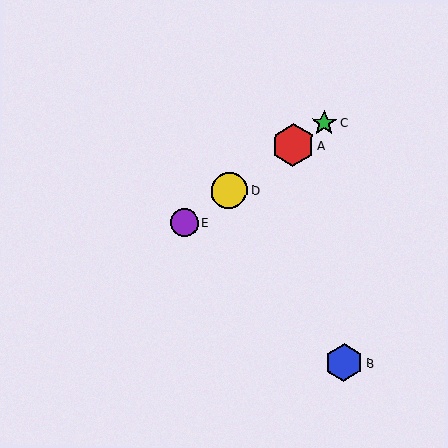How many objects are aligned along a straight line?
4 objects (A, C, D, E) are aligned along a straight line.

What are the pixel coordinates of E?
Object E is at (184, 223).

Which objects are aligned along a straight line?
Objects A, C, D, E are aligned along a straight line.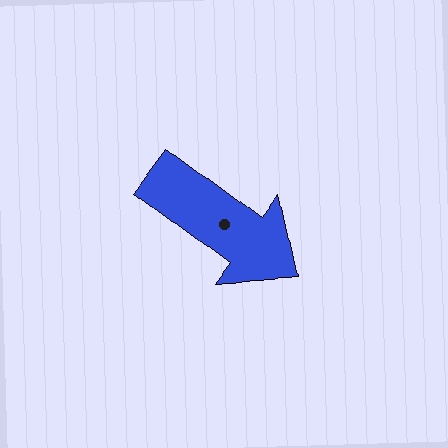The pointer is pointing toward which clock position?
Roughly 4 o'clock.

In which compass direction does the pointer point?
Southeast.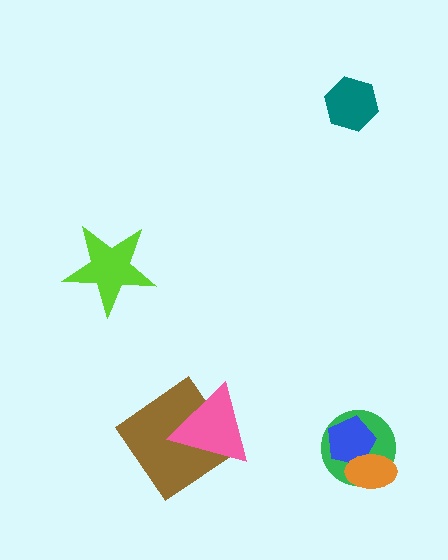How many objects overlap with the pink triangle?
1 object overlaps with the pink triangle.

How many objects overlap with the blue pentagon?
2 objects overlap with the blue pentagon.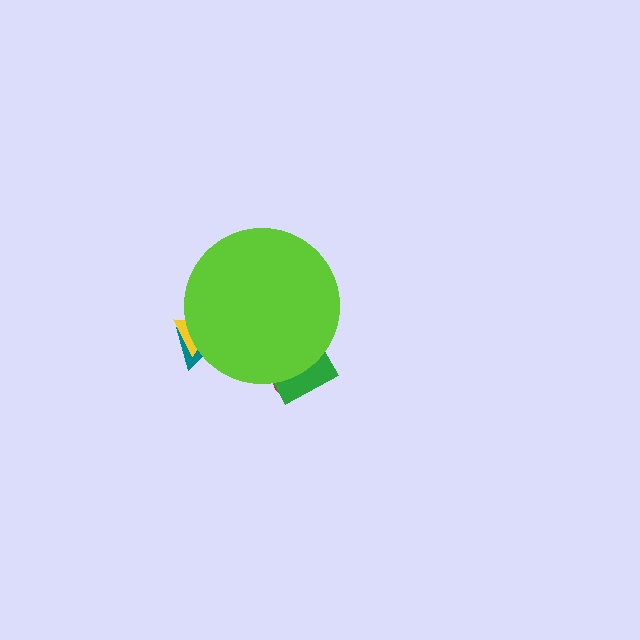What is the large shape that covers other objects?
A lime circle.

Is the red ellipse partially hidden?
Yes, the red ellipse is partially hidden behind the lime circle.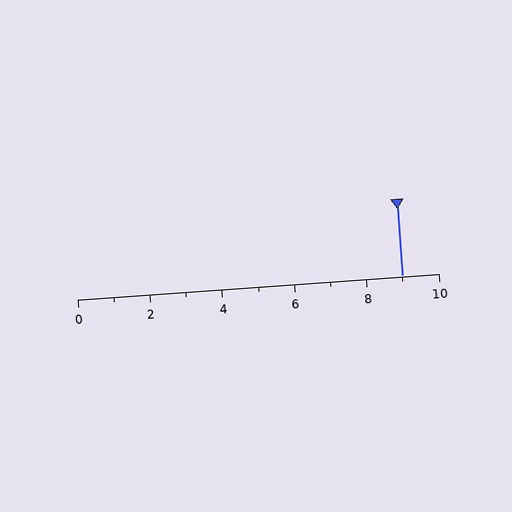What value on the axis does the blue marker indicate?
The marker indicates approximately 9.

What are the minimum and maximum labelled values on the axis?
The axis runs from 0 to 10.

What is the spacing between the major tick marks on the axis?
The major ticks are spaced 2 apart.